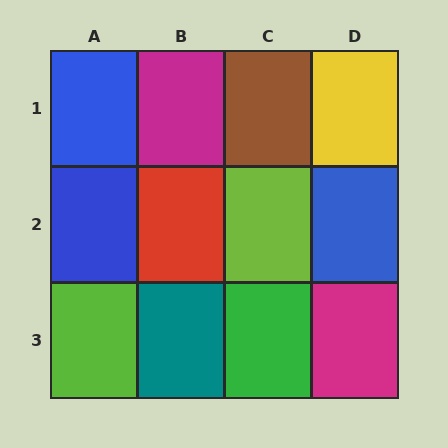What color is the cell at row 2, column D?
Blue.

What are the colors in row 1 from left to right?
Blue, magenta, brown, yellow.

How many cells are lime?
2 cells are lime.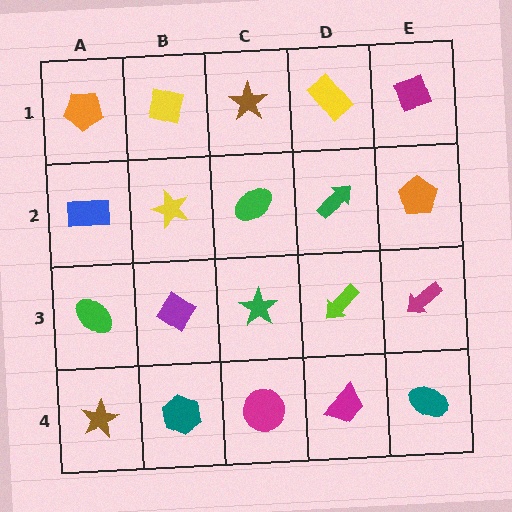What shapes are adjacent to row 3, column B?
A yellow star (row 2, column B), a teal hexagon (row 4, column B), a green ellipse (row 3, column A), a green star (row 3, column C).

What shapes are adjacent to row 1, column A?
A blue rectangle (row 2, column A), a yellow square (row 1, column B).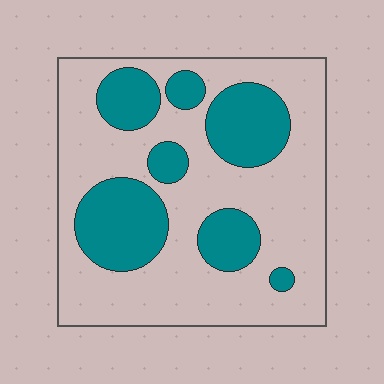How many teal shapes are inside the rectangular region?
7.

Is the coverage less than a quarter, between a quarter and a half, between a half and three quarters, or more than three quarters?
Between a quarter and a half.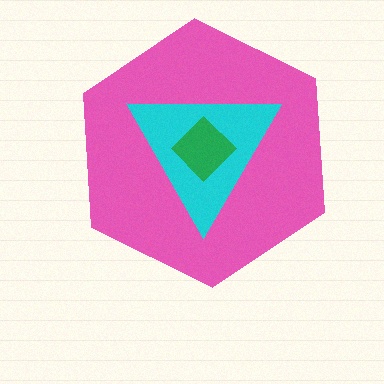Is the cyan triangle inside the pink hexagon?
Yes.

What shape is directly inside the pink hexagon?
The cyan triangle.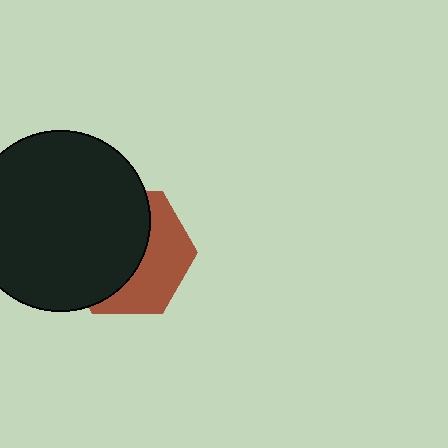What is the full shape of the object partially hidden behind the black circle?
The partially hidden object is a brown hexagon.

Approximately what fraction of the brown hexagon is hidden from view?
Roughly 58% of the brown hexagon is hidden behind the black circle.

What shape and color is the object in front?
The object in front is a black circle.